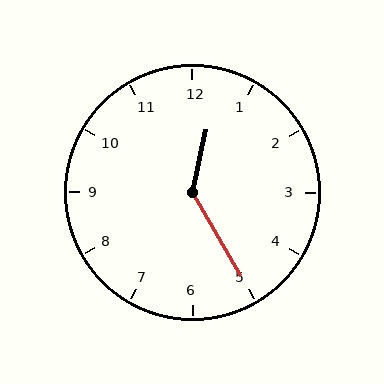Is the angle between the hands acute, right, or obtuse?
It is obtuse.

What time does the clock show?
12:25.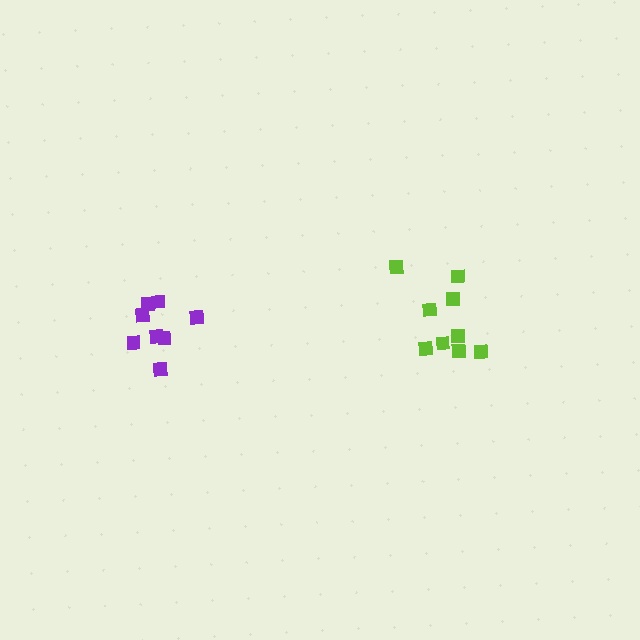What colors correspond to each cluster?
The clusters are colored: lime, purple.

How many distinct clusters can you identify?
There are 2 distinct clusters.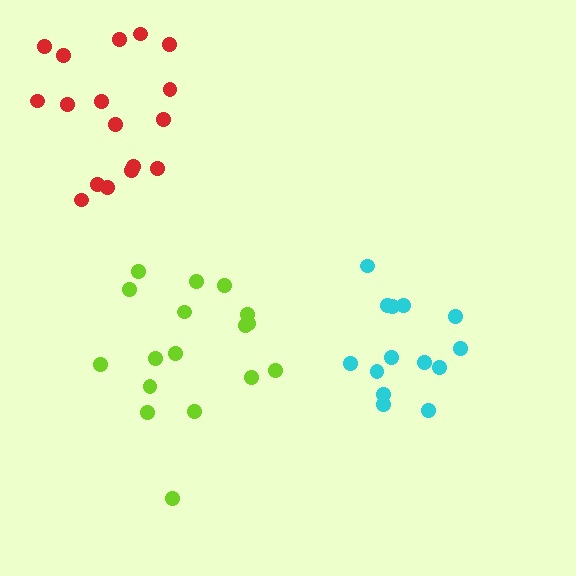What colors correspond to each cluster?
The clusters are colored: lime, red, cyan.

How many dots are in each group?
Group 1: 17 dots, Group 2: 17 dots, Group 3: 14 dots (48 total).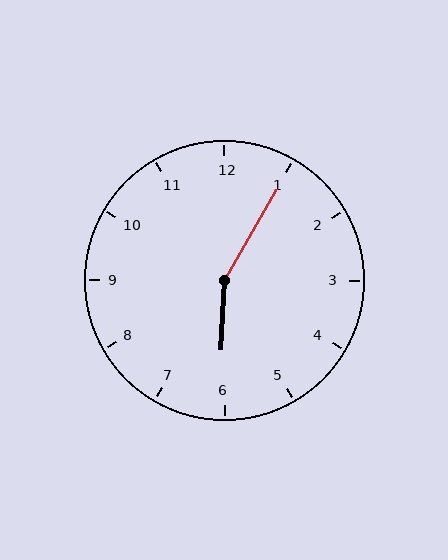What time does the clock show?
6:05.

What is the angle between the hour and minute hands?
Approximately 152 degrees.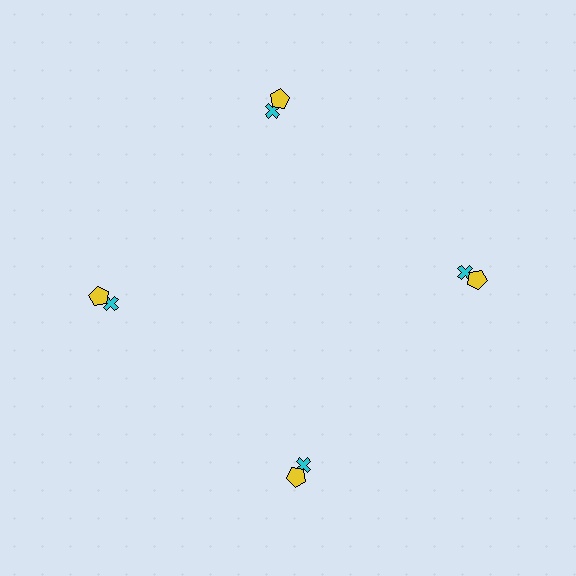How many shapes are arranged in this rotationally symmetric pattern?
There are 8 shapes, arranged in 4 groups of 2.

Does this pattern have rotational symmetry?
Yes, this pattern has 4-fold rotational symmetry. It looks the same after rotating 90 degrees around the center.